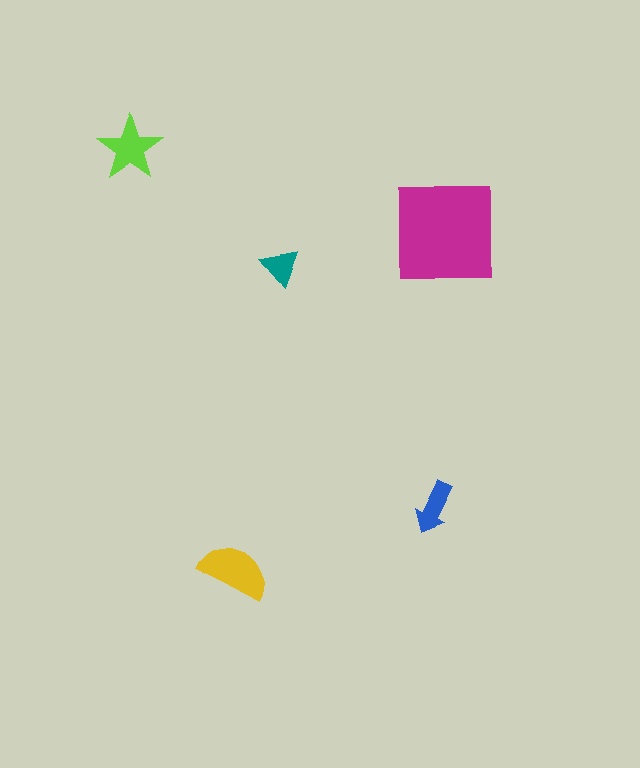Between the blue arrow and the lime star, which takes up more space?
The lime star.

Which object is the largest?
The magenta square.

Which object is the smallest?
The teal triangle.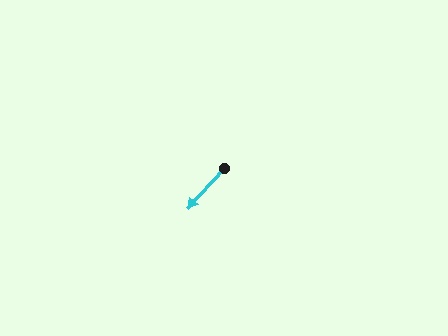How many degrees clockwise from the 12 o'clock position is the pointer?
Approximately 222 degrees.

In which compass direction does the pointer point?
Southwest.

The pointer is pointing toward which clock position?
Roughly 7 o'clock.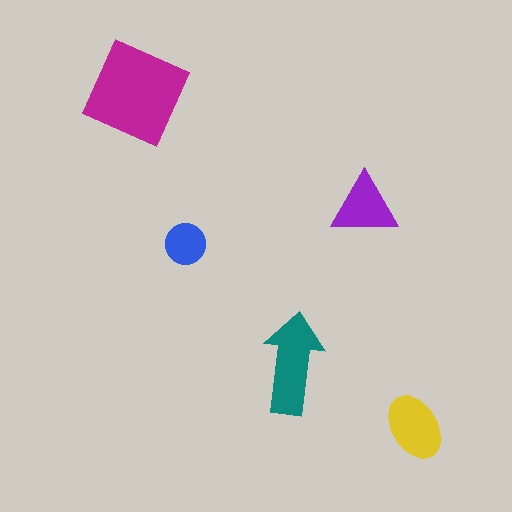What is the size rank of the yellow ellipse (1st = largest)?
3rd.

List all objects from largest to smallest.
The magenta diamond, the teal arrow, the yellow ellipse, the purple triangle, the blue circle.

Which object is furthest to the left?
The magenta diamond is leftmost.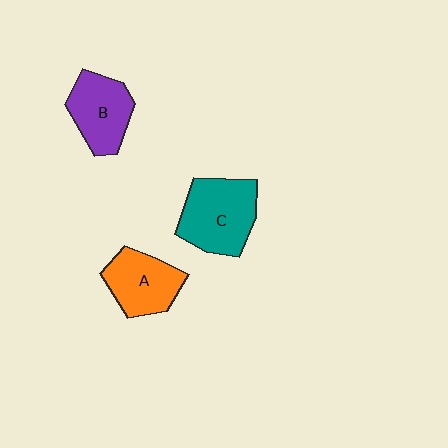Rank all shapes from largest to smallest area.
From largest to smallest: C (teal), B (purple), A (orange).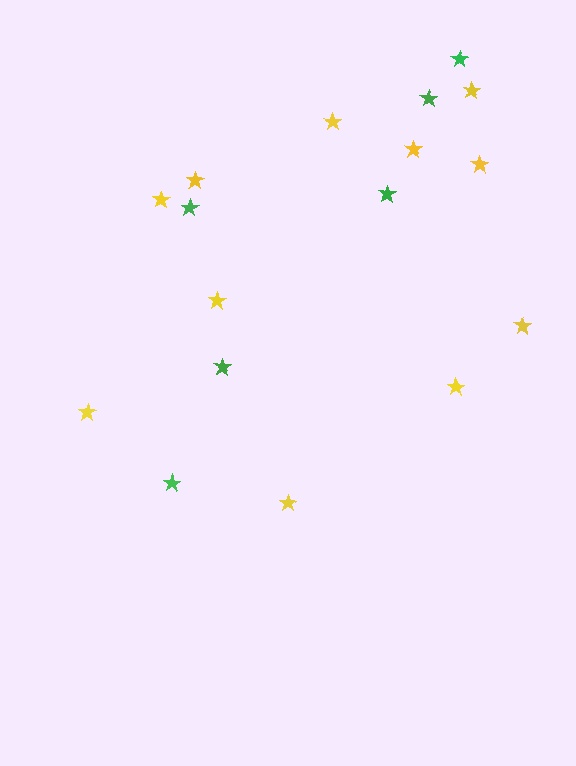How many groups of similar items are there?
There are 2 groups: one group of green stars (6) and one group of yellow stars (11).